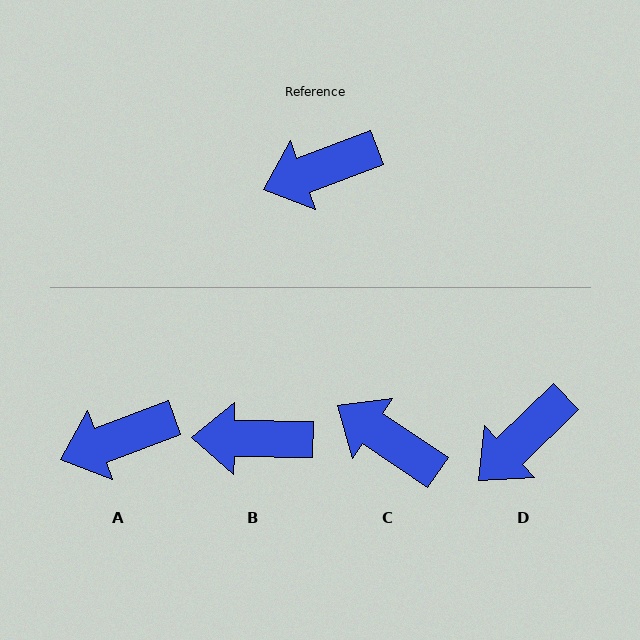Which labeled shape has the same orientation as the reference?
A.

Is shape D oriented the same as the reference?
No, it is off by about 24 degrees.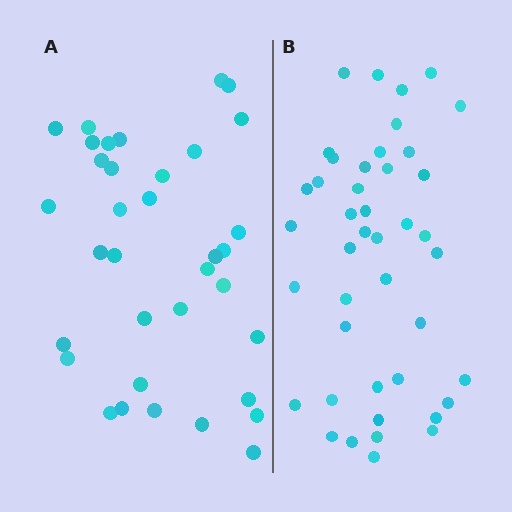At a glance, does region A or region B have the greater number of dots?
Region B (the right region) has more dots.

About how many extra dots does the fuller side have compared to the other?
Region B has roughly 8 or so more dots than region A.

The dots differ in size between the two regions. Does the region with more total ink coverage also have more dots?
No. Region A has more total ink coverage because its dots are larger, but region B actually contains more individual dots. Total area can be misleading — the number of items is what matters here.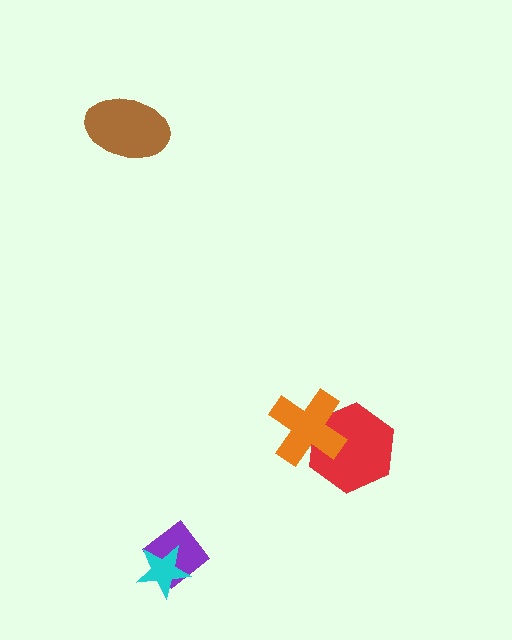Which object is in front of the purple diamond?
The cyan star is in front of the purple diamond.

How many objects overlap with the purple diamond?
1 object overlaps with the purple diamond.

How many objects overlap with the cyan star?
1 object overlaps with the cyan star.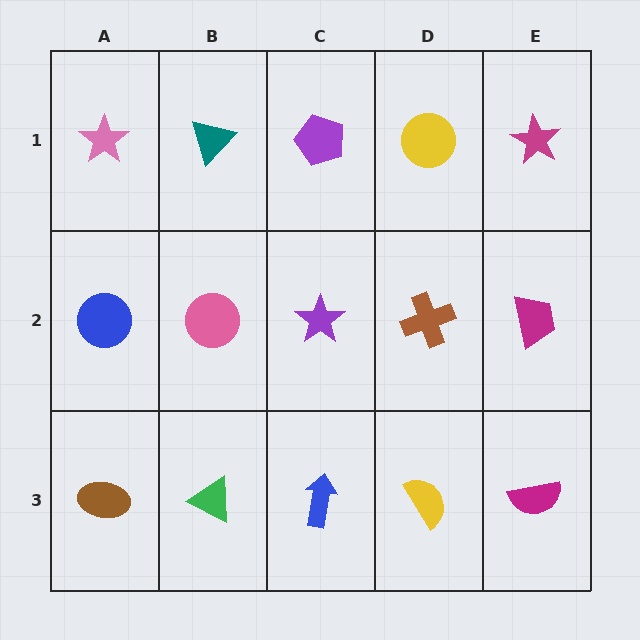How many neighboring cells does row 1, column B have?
3.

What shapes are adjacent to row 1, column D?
A brown cross (row 2, column D), a purple pentagon (row 1, column C), a magenta star (row 1, column E).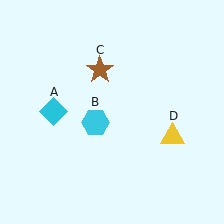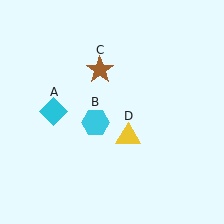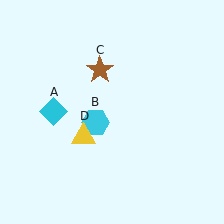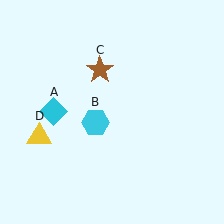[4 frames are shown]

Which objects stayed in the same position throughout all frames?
Cyan diamond (object A) and cyan hexagon (object B) and brown star (object C) remained stationary.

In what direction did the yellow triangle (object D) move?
The yellow triangle (object D) moved left.